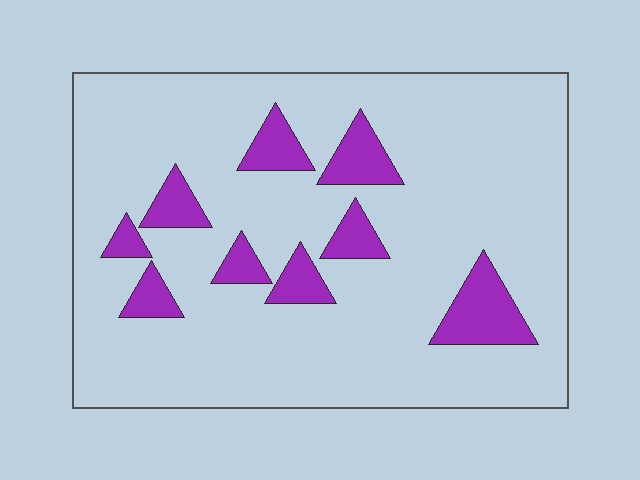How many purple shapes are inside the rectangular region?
9.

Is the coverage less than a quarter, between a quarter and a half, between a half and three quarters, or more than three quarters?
Less than a quarter.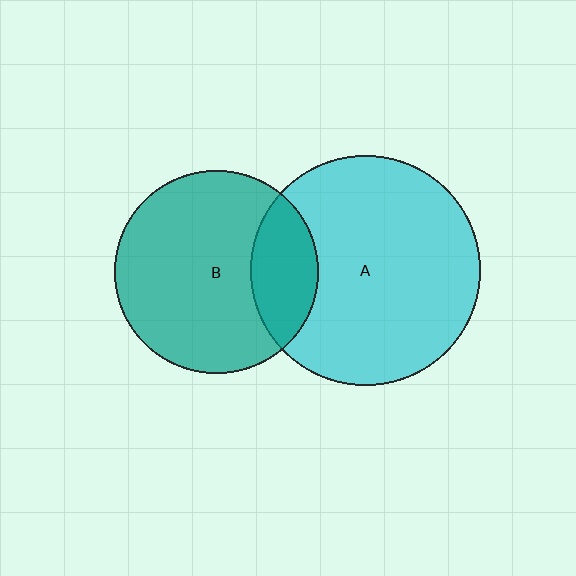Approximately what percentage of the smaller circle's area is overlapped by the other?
Approximately 25%.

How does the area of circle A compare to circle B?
Approximately 1.3 times.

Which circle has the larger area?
Circle A (cyan).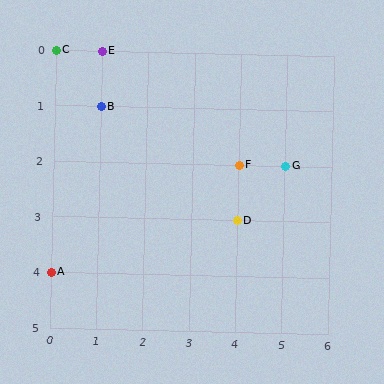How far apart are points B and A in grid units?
Points B and A are 1 column and 3 rows apart (about 3.2 grid units diagonally).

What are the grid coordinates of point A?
Point A is at grid coordinates (0, 4).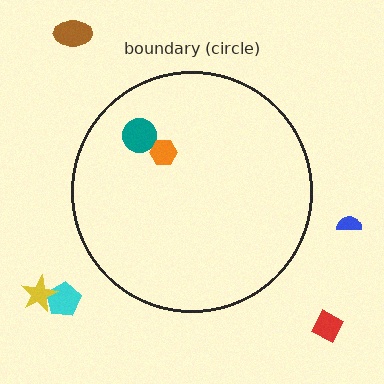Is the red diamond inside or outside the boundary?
Outside.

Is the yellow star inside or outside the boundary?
Outside.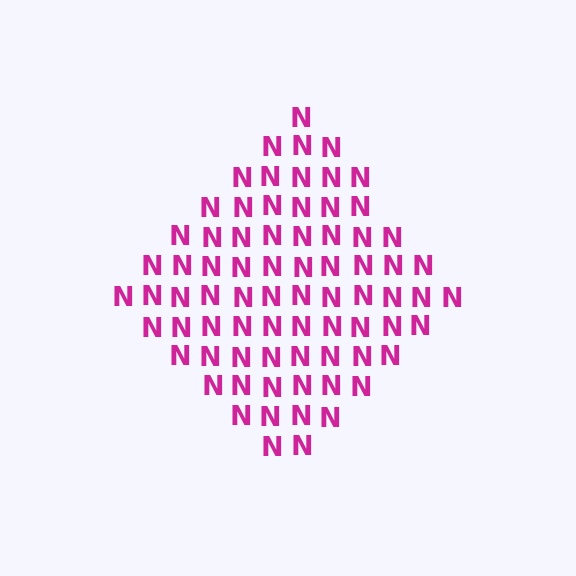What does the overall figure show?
The overall figure shows a diamond.